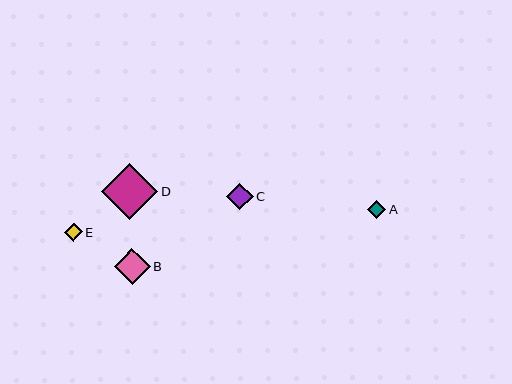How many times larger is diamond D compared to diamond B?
Diamond D is approximately 1.6 times the size of diamond B.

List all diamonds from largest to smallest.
From largest to smallest: D, B, C, A, E.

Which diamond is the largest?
Diamond D is the largest with a size of approximately 56 pixels.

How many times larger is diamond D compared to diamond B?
Diamond D is approximately 1.6 times the size of diamond B.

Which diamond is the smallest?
Diamond E is the smallest with a size of approximately 17 pixels.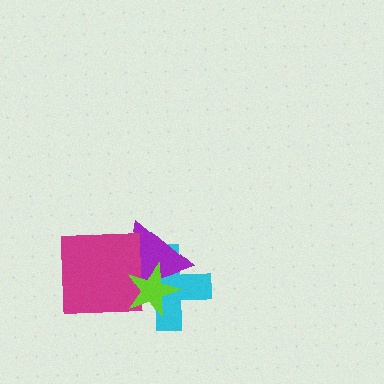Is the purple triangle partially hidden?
Yes, it is partially covered by another shape.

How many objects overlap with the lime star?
3 objects overlap with the lime star.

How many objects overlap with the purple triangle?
3 objects overlap with the purple triangle.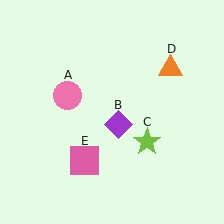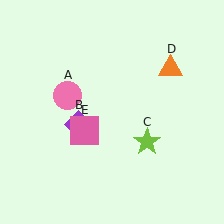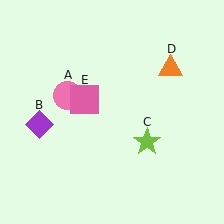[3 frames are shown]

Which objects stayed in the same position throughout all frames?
Pink circle (object A) and lime star (object C) and orange triangle (object D) remained stationary.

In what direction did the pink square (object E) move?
The pink square (object E) moved up.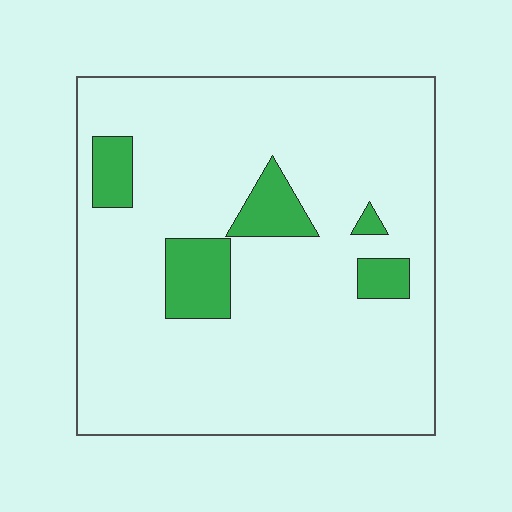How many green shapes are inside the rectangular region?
5.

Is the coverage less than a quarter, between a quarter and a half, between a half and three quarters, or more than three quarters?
Less than a quarter.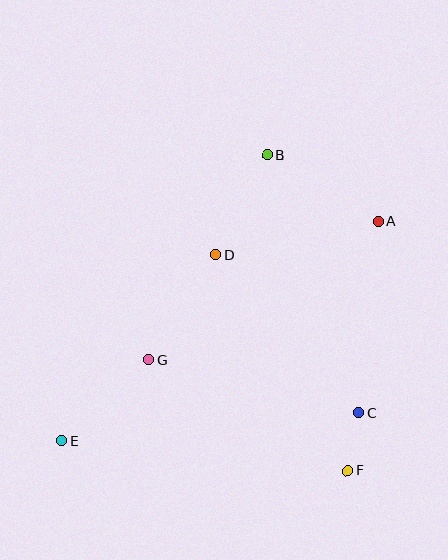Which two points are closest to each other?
Points C and F are closest to each other.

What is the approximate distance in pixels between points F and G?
The distance between F and G is approximately 228 pixels.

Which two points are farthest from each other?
Points A and E are farthest from each other.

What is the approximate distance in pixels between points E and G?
The distance between E and G is approximately 119 pixels.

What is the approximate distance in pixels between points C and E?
The distance between C and E is approximately 298 pixels.